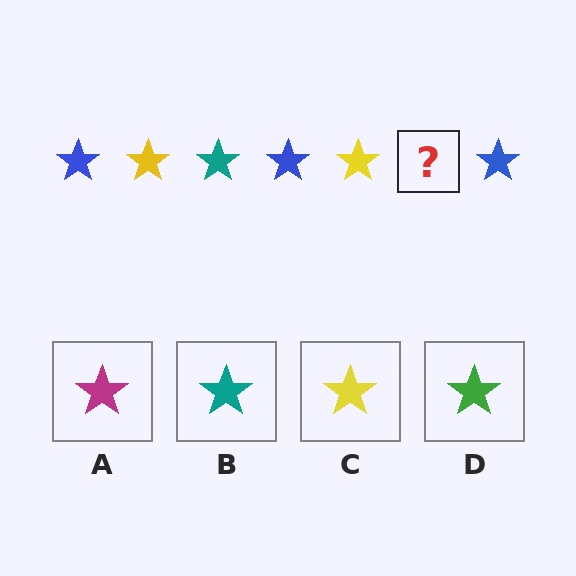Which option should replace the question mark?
Option B.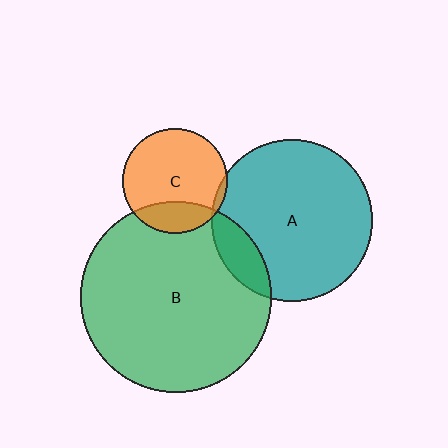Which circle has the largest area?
Circle B (green).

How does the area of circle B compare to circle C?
Approximately 3.3 times.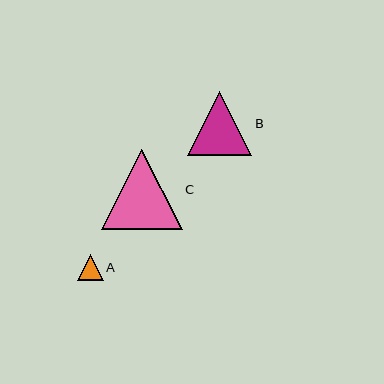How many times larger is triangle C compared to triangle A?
Triangle C is approximately 3.1 times the size of triangle A.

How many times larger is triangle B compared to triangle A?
Triangle B is approximately 2.5 times the size of triangle A.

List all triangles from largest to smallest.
From largest to smallest: C, B, A.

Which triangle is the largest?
Triangle C is the largest with a size of approximately 81 pixels.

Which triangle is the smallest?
Triangle A is the smallest with a size of approximately 26 pixels.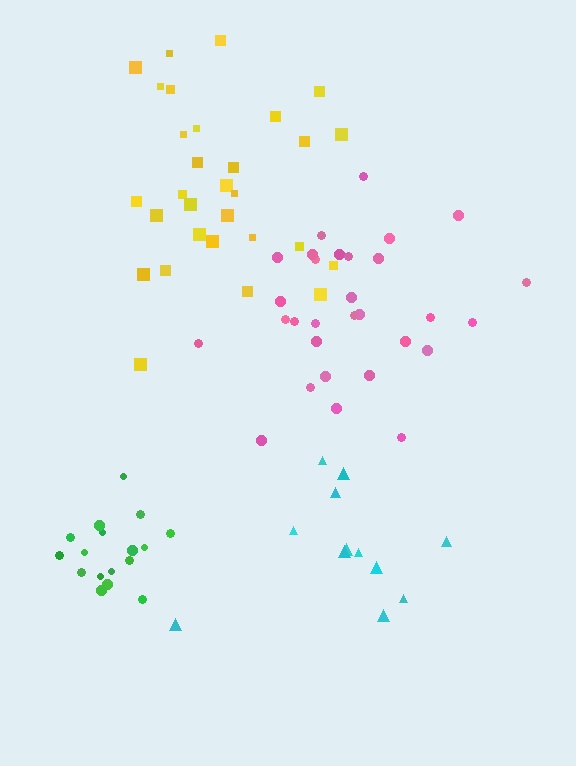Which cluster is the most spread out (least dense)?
Cyan.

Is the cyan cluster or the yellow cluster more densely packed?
Yellow.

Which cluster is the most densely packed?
Green.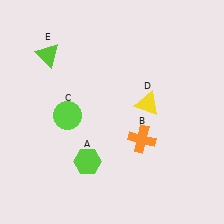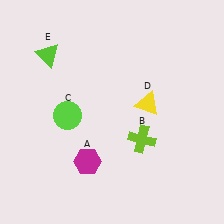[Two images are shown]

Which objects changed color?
A changed from lime to magenta. B changed from orange to lime.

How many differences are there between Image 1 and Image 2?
There are 2 differences between the two images.